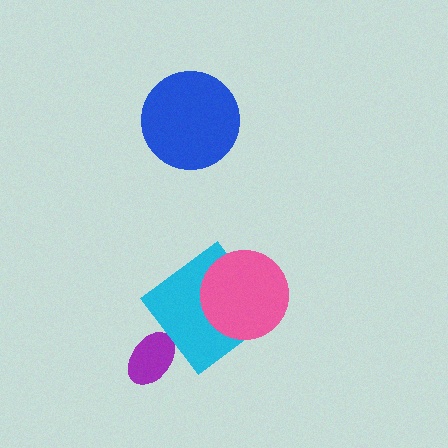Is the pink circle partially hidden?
No, no other shape covers it.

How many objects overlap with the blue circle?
0 objects overlap with the blue circle.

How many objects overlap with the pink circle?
1 object overlaps with the pink circle.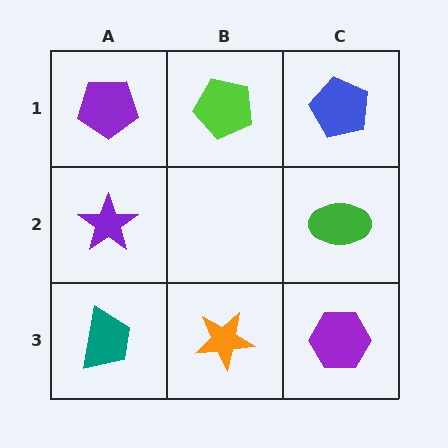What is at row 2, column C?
A green ellipse.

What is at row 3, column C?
A purple hexagon.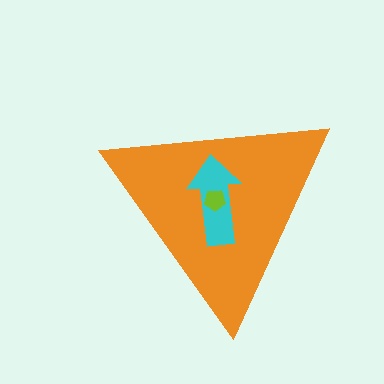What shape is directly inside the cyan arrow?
The lime pentagon.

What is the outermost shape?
The orange triangle.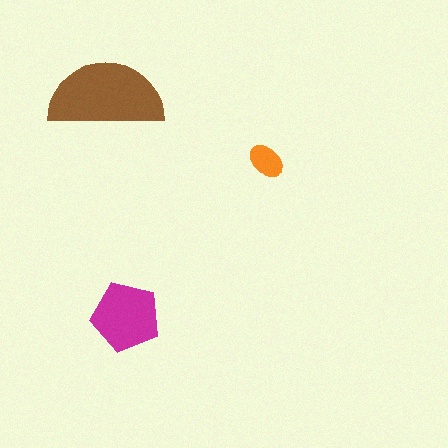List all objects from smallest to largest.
The orange ellipse, the magenta pentagon, the brown semicircle.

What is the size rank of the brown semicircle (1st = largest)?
1st.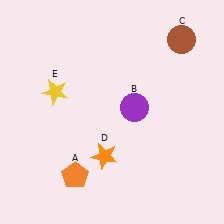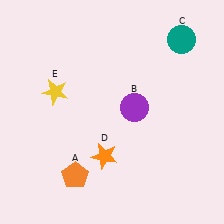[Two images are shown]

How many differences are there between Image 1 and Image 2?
There is 1 difference between the two images.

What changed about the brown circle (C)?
In Image 1, C is brown. In Image 2, it changed to teal.